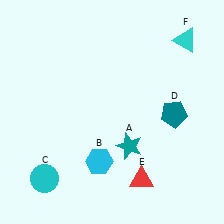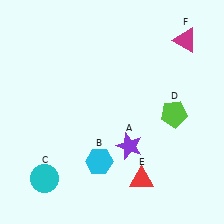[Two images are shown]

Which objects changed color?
A changed from teal to purple. D changed from teal to lime. F changed from cyan to magenta.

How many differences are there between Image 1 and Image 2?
There are 3 differences between the two images.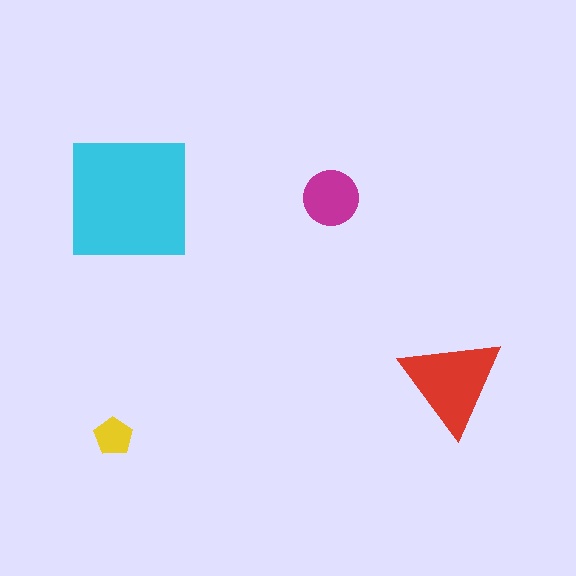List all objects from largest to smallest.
The cyan square, the red triangle, the magenta circle, the yellow pentagon.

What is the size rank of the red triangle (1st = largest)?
2nd.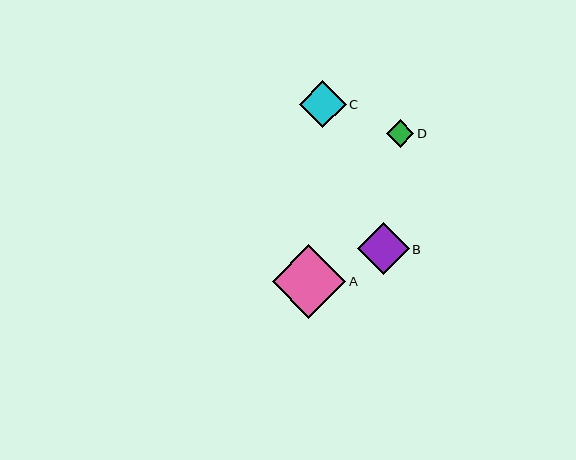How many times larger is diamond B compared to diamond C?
Diamond B is approximately 1.1 times the size of diamond C.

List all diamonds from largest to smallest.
From largest to smallest: A, B, C, D.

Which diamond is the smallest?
Diamond D is the smallest with a size of approximately 27 pixels.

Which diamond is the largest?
Diamond A is the largest with a size of approximately 74 pixels.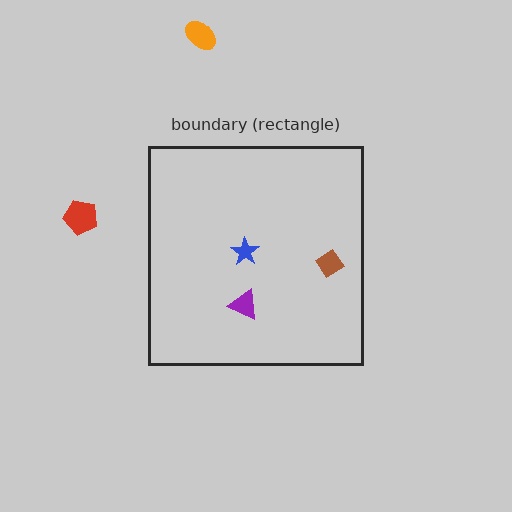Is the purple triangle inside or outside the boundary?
Inside.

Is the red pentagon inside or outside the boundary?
Outside.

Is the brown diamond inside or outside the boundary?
Inside.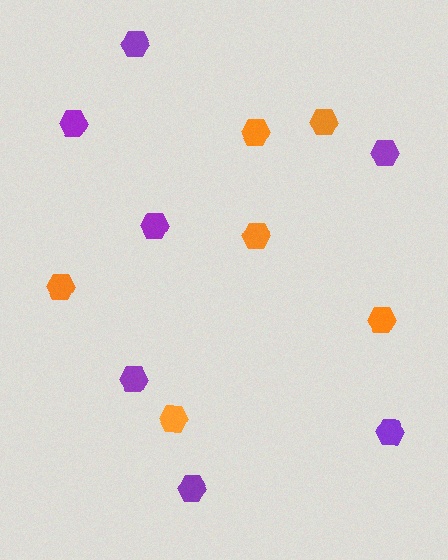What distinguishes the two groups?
There are 2 groups: one group of purple hexagons (7) and one group of orange hexagons (6).